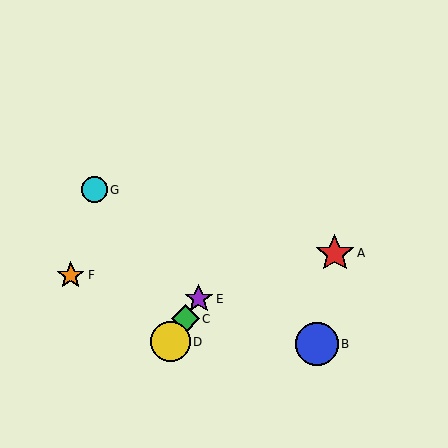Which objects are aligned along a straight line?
Objects C, D, E are aligned along a straight line.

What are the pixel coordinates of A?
Object A is at (335, 253).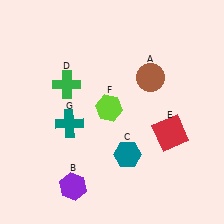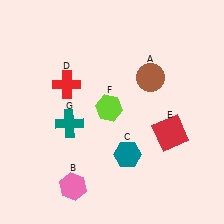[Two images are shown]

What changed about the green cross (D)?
In Image 1, D is green. In Image 2, it changed to red.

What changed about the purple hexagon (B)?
In Image 1, B is purple. In Image 2, it changed to pink.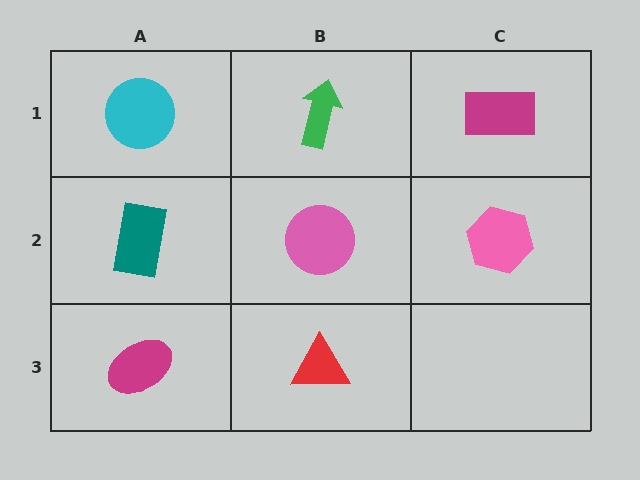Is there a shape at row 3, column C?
No, that cell is empty.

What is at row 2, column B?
A pink circle.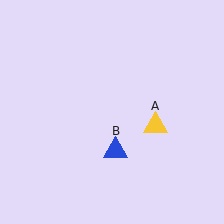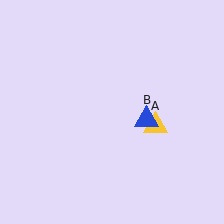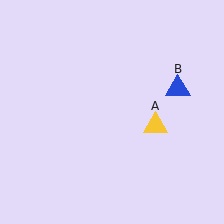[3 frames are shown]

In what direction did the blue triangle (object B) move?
The blue triangle (object B) moved up and to the right.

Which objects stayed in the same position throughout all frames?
Yellow triangle (object A) remained stationary.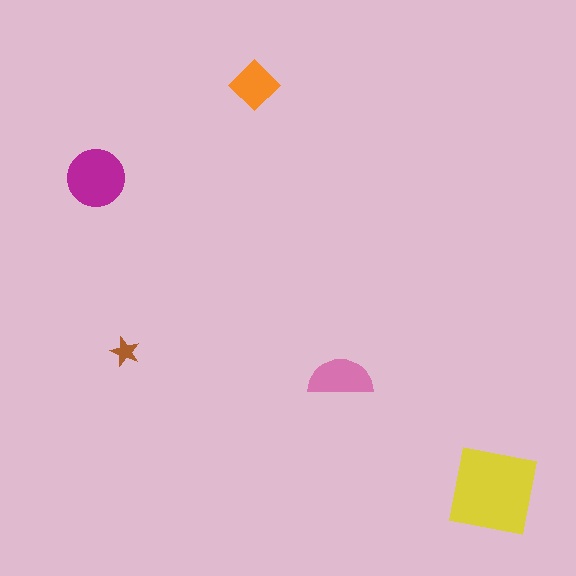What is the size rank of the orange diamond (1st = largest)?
4th.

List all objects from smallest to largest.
The brown star, the orange diamond, the pink semicircle, the magenta circle, the yellow square.